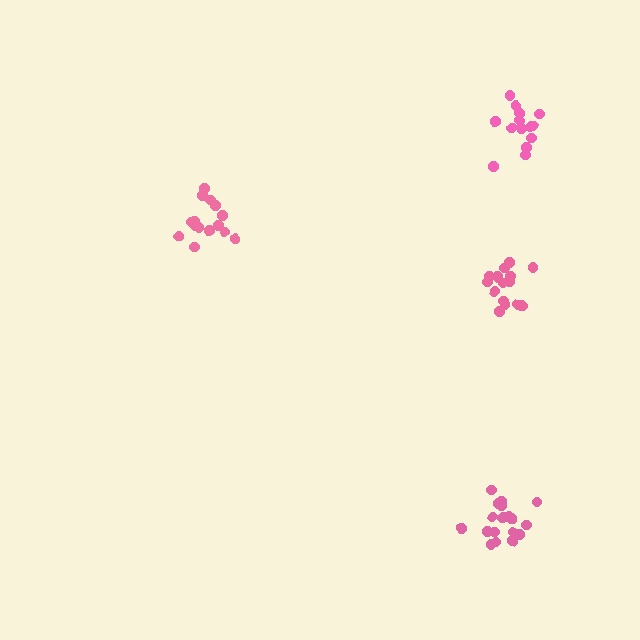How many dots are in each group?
Group 1: 14 dots, Group 2: 18 dots, Group 3: 18 dots, Group 4: 15 dots (65 total).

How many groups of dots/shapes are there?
There are 4 groups.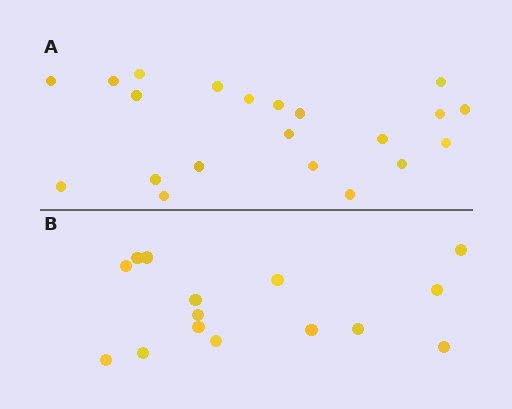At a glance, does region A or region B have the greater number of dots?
Region A (the top region) has more dots.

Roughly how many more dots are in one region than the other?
Region A has about 6 more dots than region B.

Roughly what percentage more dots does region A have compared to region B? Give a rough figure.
About 40% more.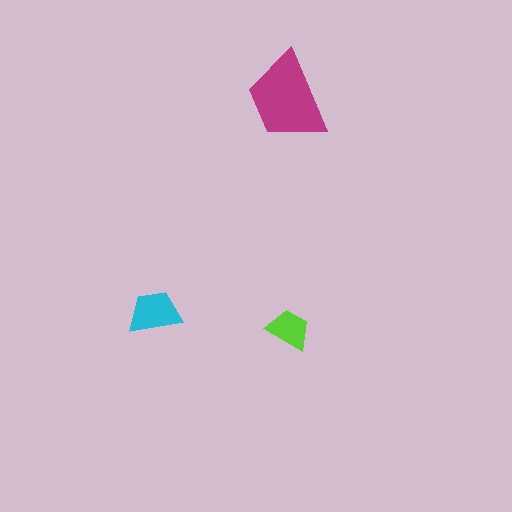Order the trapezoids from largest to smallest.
the magenta one, the cyan one, the lime one.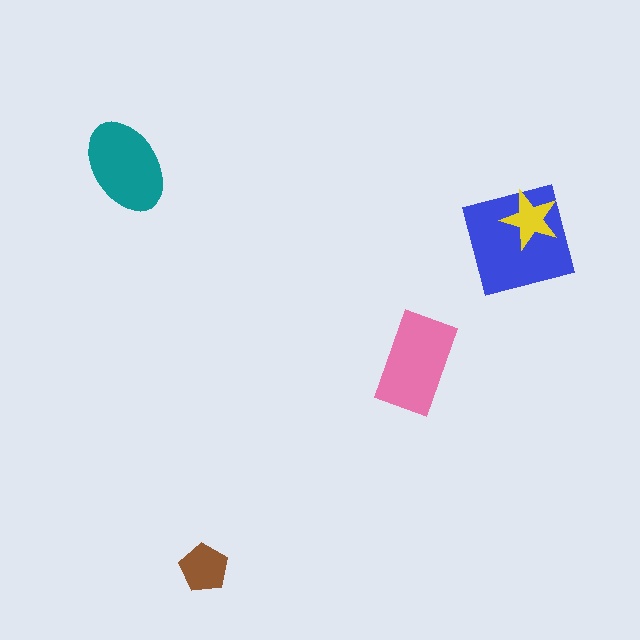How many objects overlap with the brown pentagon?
0 objects overlap with the brown pentagon.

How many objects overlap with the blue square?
1 object overlaps with the blue square.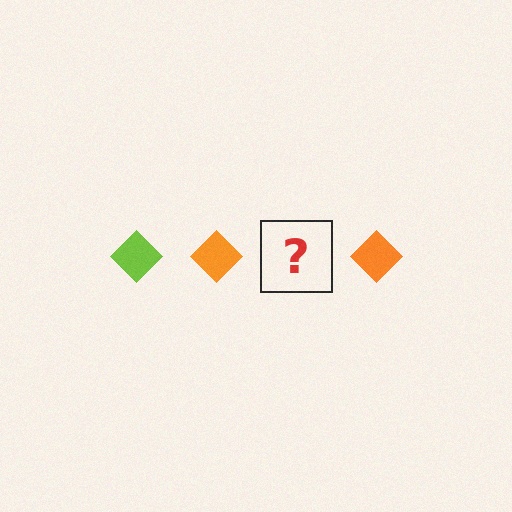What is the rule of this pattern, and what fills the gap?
The rule is that the pattern cycles through lime, orange diamonds. The gap should be filled with a lime diamond.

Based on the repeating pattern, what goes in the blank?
The blank should be a lime diamond.